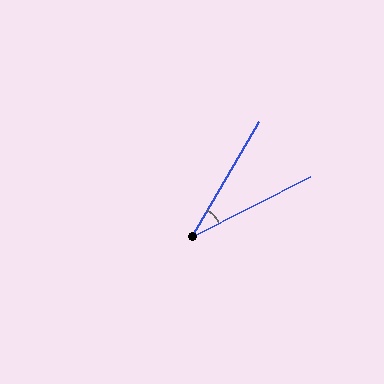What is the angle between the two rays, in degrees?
Approximately 33 degrees.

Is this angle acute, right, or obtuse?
It is acute.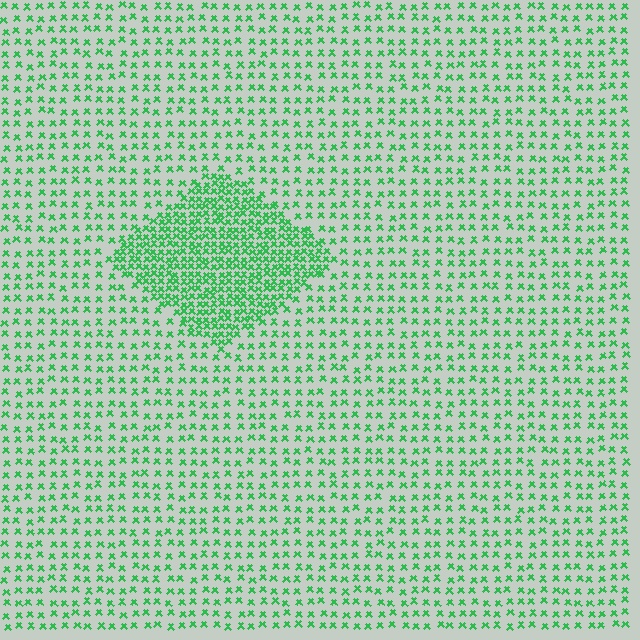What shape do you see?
I see a diamond.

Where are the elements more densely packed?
The elements are more densely packed inside the diamond boundary.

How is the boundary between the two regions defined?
The boundary is defined by a change in element density (approximately 2.4x ratio). All elements are the same color, size, and shape.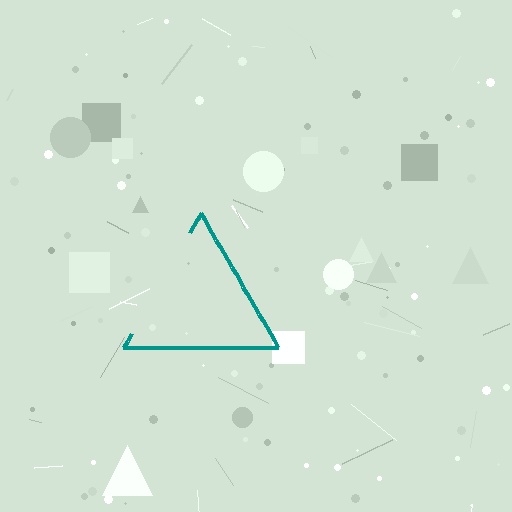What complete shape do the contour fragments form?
The contour fragments form a triangle.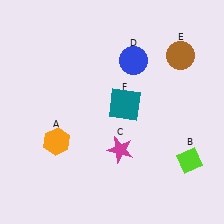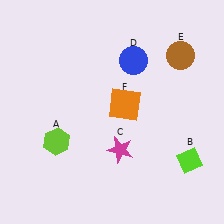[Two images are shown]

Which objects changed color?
A changed from orange to lime. F changed from teal to orange.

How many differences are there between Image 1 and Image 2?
There are 2 differences between the two images.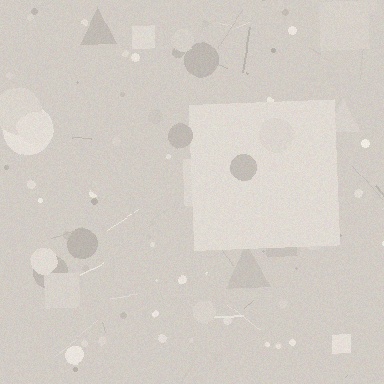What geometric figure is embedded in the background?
A square is embedded in the background.